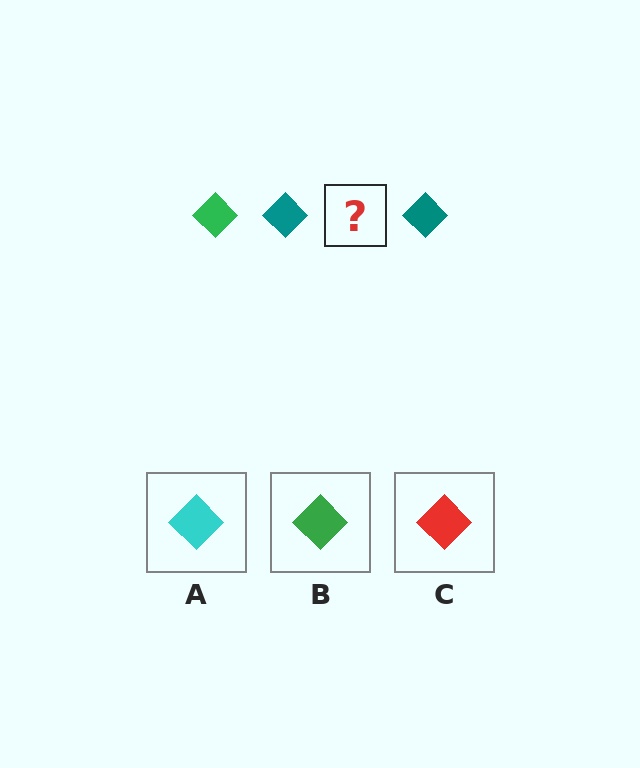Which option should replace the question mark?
Option B.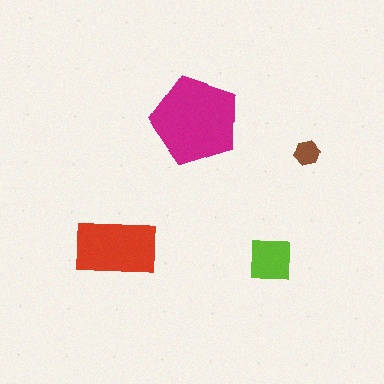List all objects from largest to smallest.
The magenta pentagon, the red rectangle, the lime square, the brown hexagon.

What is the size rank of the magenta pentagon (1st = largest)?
1st.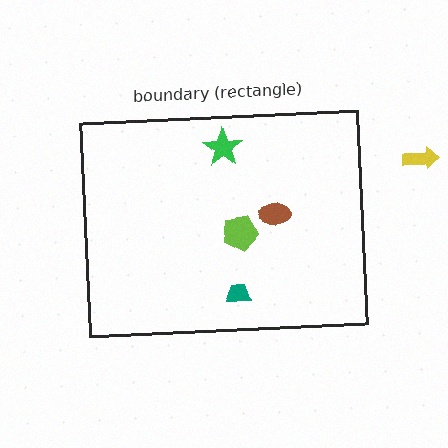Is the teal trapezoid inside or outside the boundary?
Inside.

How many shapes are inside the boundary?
4 inside, 1 outside.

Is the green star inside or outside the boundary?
Inside.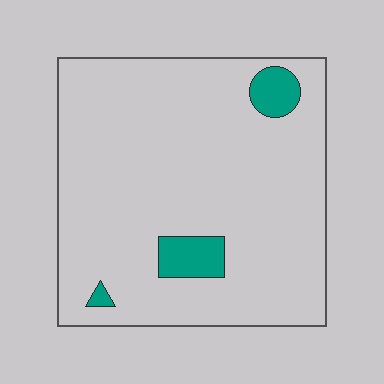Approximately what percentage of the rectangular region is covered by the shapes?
Approximately 5%.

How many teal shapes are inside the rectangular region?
3.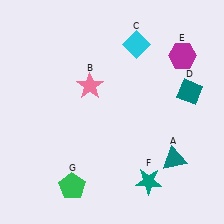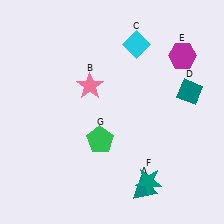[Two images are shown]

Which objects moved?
The objects that moved are: the teal triangle (A), the green pentagon (G).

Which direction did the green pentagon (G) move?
The green pentagon (G) moved up.